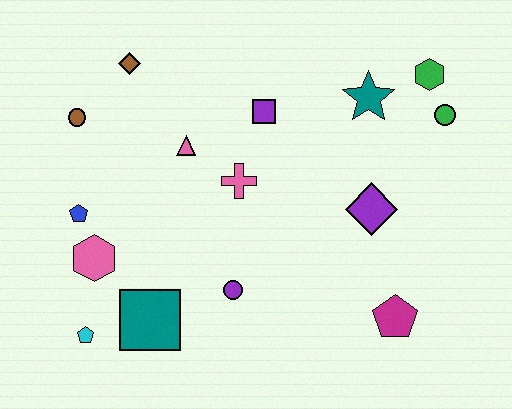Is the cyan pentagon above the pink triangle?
No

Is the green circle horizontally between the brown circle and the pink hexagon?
No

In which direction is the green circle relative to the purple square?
The green circle is to the right of the purple square.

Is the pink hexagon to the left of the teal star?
Yes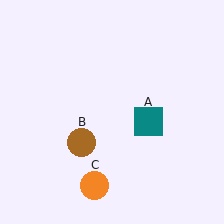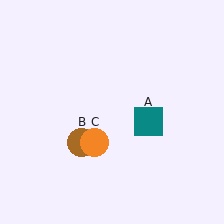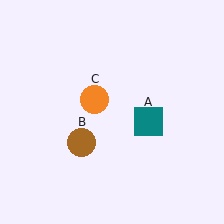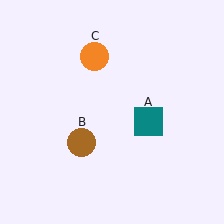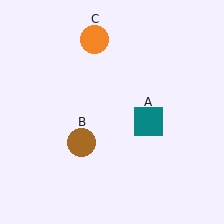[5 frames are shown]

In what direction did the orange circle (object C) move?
The orange circle (object C) moved up.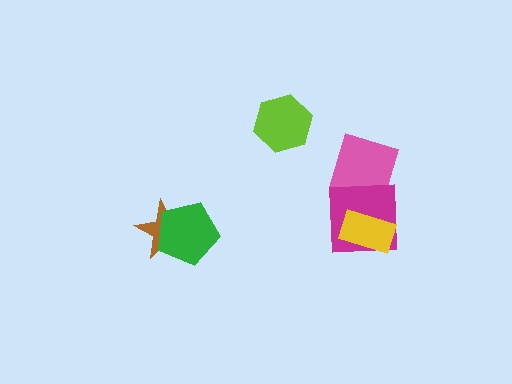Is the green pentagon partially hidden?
No, no other shape covers it.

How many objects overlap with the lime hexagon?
0 objects overlap with the lime hexagon.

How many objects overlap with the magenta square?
2 objects overlap with the magenta square.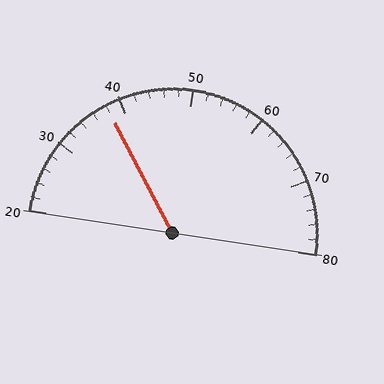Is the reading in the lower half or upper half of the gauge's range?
The reading is in the lower half of the range (20 to 80).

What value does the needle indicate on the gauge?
The needle indicates approximately 38.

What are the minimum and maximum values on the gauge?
The gauge ranges from 20 to 80.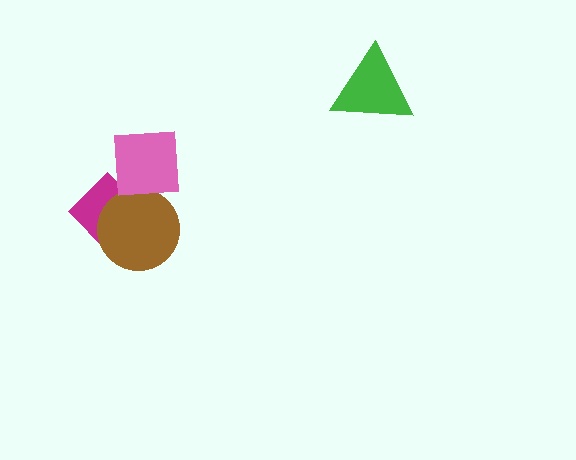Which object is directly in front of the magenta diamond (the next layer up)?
The brown circle is directly in front of the magenta diamond.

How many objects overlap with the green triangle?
0 objects overlap with the green triangle.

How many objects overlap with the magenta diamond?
2 objects overlap with the magenta diamond.